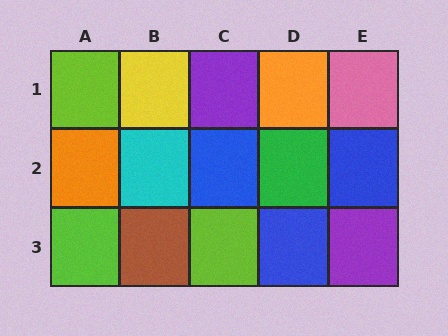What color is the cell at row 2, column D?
Green.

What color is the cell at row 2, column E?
Blue.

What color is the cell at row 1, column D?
Orange.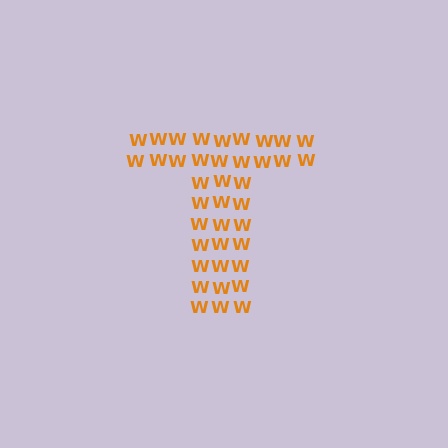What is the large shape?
The large shape is the letter T.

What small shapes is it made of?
It is made of small letter W's.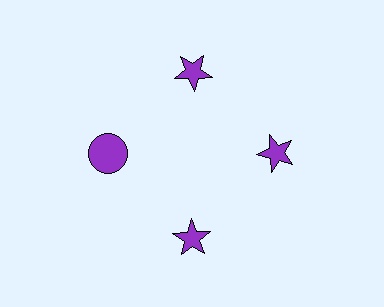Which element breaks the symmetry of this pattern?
The purple circle at roughly the 9 o'clock position breaks the symmetry. All other shapes are purple stars.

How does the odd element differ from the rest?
It has a different shape: circle instead of star.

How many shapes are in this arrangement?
There are 4 shapes arranged in a ring pattern.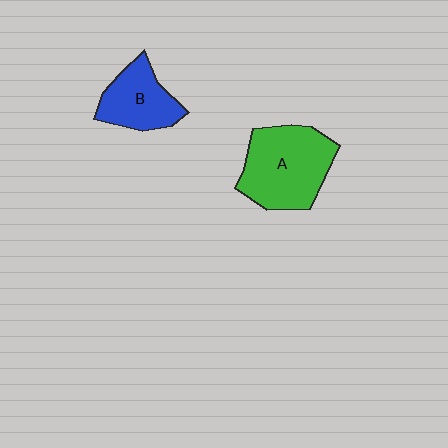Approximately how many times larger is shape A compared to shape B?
Approximately 1.6 times.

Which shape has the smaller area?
Shape B (blue).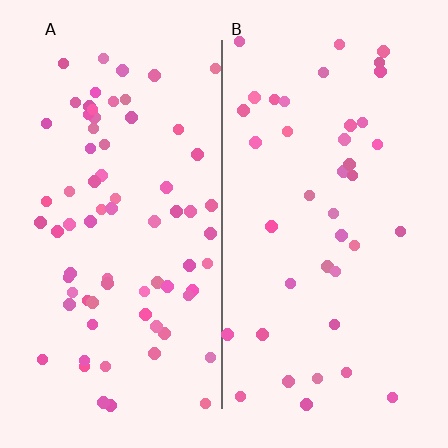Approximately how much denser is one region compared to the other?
Approximately 1.8× — region A over region B.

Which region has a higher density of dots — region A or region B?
A (the left).